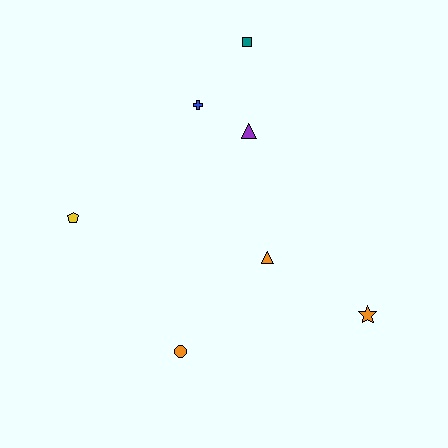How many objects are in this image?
There are 7 objects.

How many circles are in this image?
There is 1 circle.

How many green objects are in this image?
There are no green objects.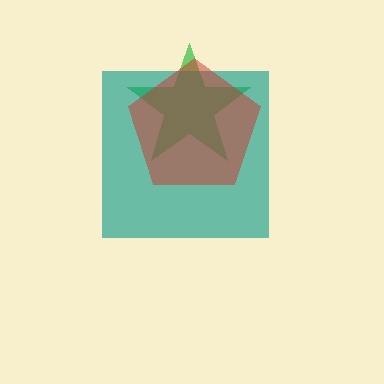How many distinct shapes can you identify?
There are 3 distinct shapes: a green star, a teal square, a red pentagon.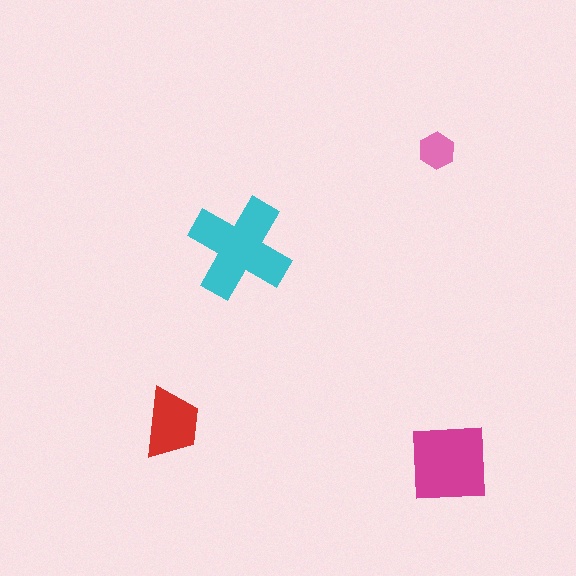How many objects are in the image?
There are 4 objects in the image.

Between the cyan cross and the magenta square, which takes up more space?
The cyan cross.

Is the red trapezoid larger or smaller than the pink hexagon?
Larger.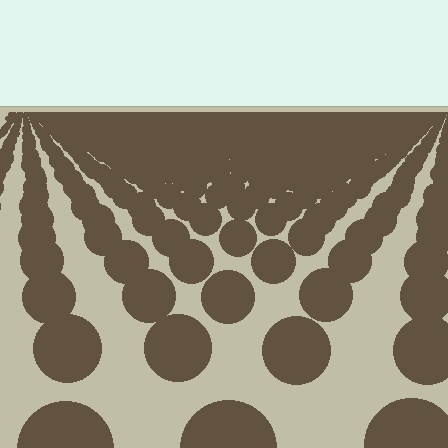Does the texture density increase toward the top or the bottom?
Density increases toward the top.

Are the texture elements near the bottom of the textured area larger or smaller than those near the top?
Larger. Near the bottom, elements are closer to the viewer and appear at a bigger on-screen size.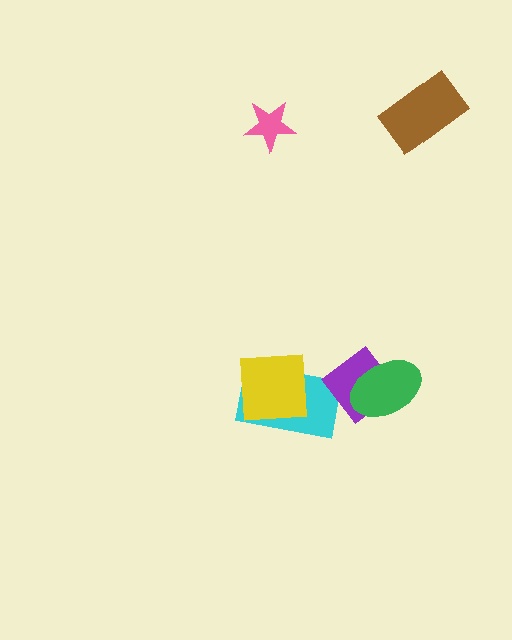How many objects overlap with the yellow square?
1 object overlaps with the yellow square.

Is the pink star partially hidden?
No, no other shape covers it.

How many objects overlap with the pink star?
0 objects overlap with the pink star.